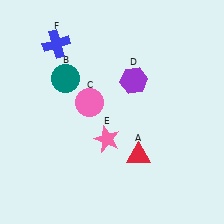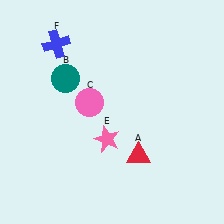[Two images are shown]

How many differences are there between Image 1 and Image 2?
There is 1 difference between the two images.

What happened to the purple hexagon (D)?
The purple hexagon (D) was removed in Image 2. It was in the top-right area of Image 1.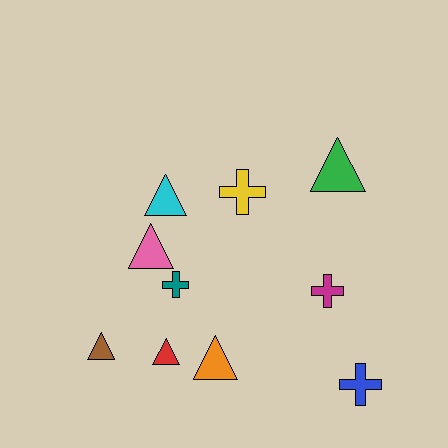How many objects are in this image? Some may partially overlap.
There are 10 objects.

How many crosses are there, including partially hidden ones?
There are 4 crosses.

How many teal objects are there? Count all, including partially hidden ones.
There is 1 teal object.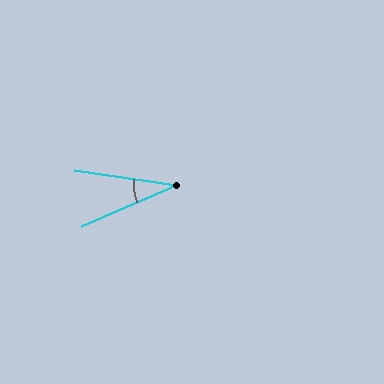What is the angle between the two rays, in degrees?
Approximately 32 degrees.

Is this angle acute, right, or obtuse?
It is acute.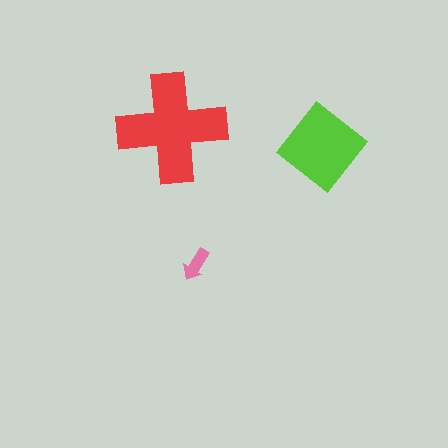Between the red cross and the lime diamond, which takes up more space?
The red cross.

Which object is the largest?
The red cross.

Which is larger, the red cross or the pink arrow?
The red cross.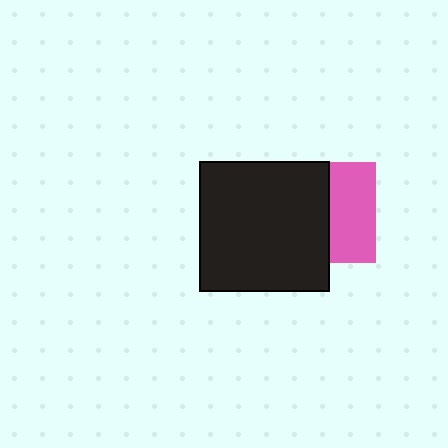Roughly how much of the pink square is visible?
About half of it is visible (roughly 45%).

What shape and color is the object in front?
The object in front is a black square.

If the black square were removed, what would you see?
You would see the complete pink square.